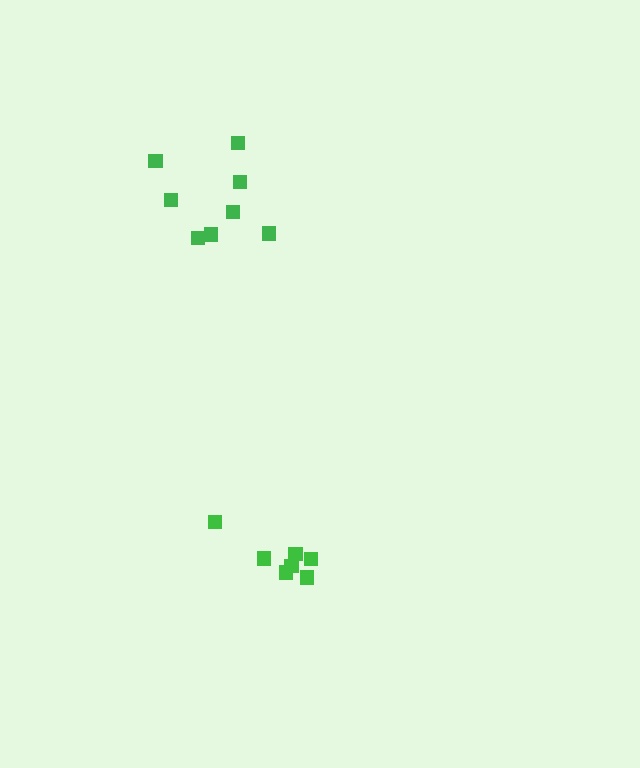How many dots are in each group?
Group 1: 8 dots, Group 2: 7 dots (15 total).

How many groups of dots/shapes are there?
There are 2 groups.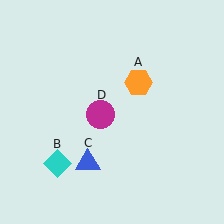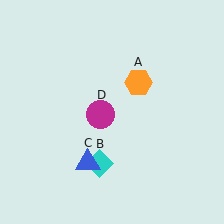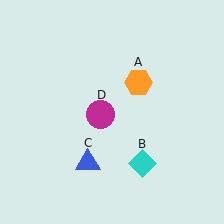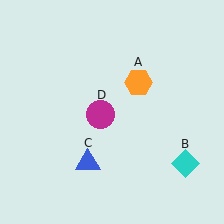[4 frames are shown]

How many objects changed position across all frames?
1 object changed position: cyan diamond (object B).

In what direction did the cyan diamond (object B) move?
The cyan diamond (object B) moved right.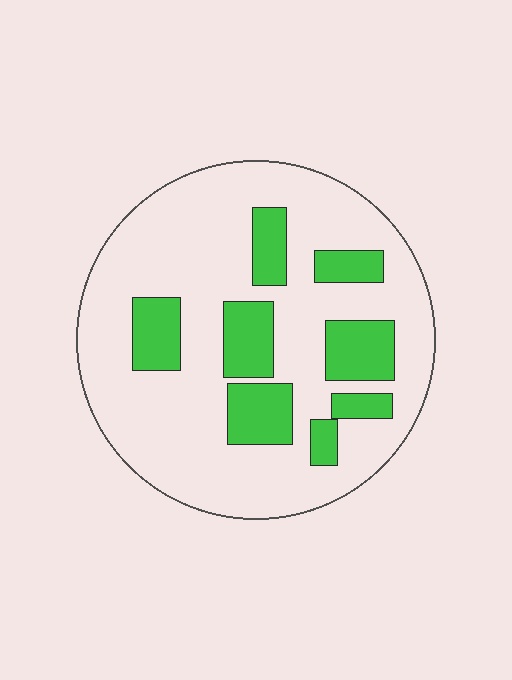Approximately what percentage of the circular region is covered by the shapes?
Approximately 25%.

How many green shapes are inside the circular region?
8.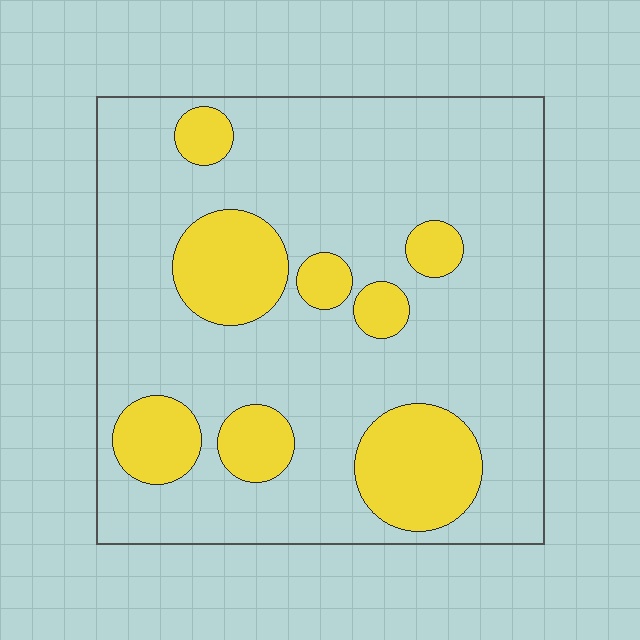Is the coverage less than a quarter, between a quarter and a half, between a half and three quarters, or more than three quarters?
Less than a quarter.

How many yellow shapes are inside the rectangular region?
8.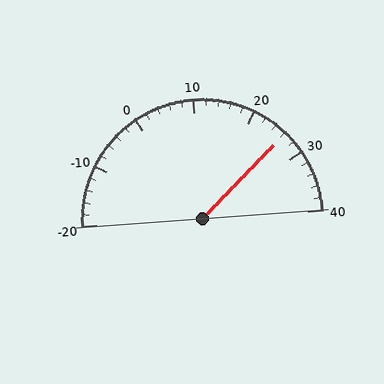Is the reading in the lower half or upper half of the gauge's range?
The reading is in the upper half of the range (-20 to 40).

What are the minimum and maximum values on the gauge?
The gauge ranges from -20 to 40.